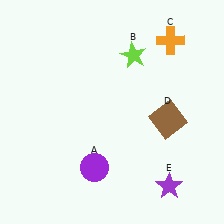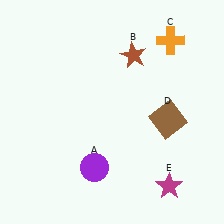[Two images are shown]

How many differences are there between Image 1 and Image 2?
There are 2 differences between the two images.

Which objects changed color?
B changed from lime to brown. E changed from purple to magenta.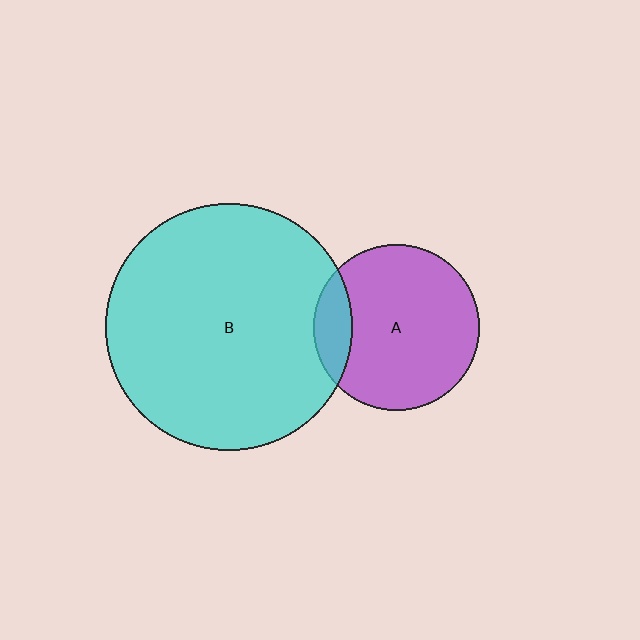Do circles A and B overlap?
Yes.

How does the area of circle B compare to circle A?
Approximately 2.2 times.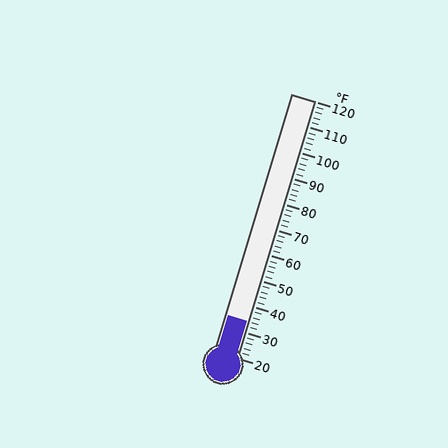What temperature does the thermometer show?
The thermometer shows approximately 34°F.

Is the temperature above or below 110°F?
The temperature is below 110°F.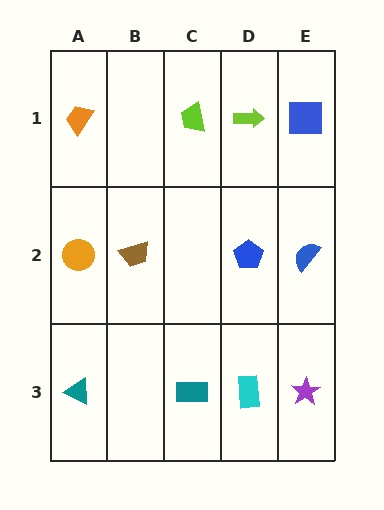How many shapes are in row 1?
4 shapes.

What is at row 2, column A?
An orange circle.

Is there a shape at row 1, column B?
No, that cell is empty.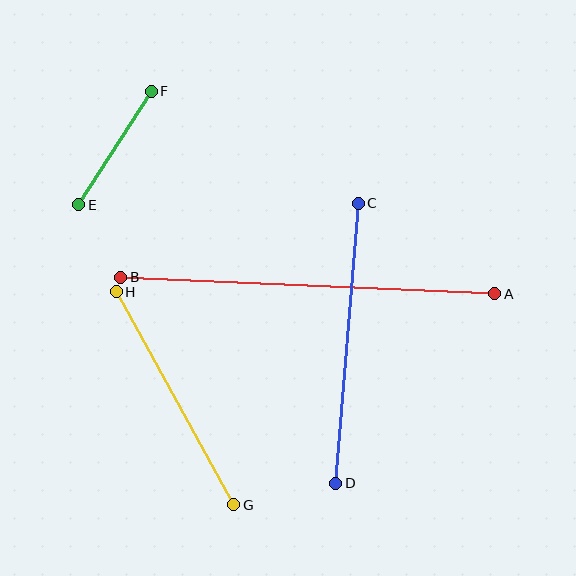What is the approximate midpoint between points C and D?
The midpoint is at approximately (347, 343) pixels.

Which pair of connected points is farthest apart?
Points A and B are farthest apart.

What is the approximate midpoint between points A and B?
The midpoint is at approximately (308, 285) pixels.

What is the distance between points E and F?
The distance is approximately 135 pixels.